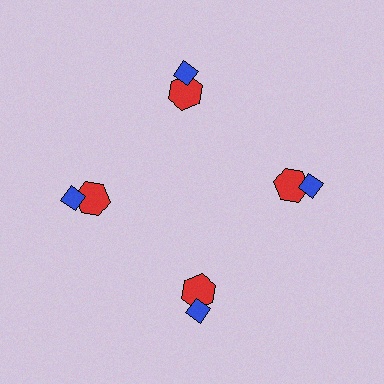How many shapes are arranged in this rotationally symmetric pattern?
There are 8 shapes, arranged in 4 groups of 2.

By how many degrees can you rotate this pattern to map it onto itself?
The pattern maps onto itself every 90 degrees of rotation.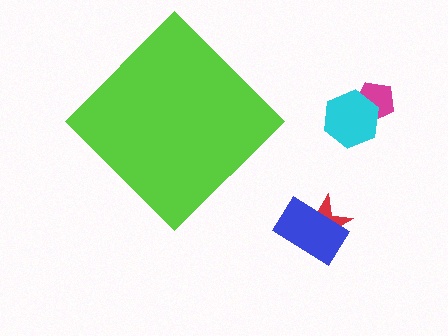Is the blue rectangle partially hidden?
No, the blue rectangle is fully visible.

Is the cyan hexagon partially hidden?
No, the cyan hexagon is fully visible.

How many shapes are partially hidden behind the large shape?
0 shapes are partially hidden.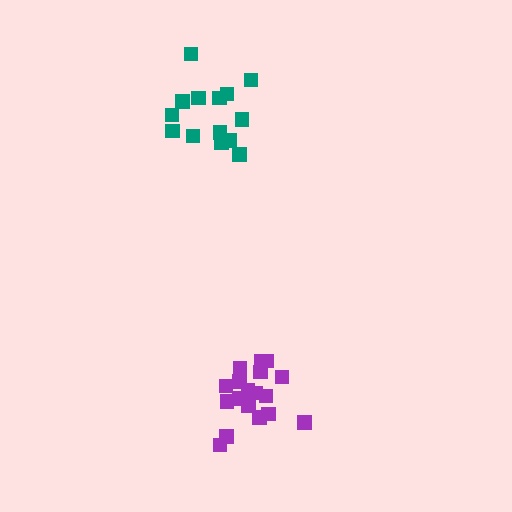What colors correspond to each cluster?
The clusters are colored: teal, purple.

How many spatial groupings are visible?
There are 2 spatial groupings.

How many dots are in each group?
Group 1: 14 dots, Group 2: 18 dots (32 total).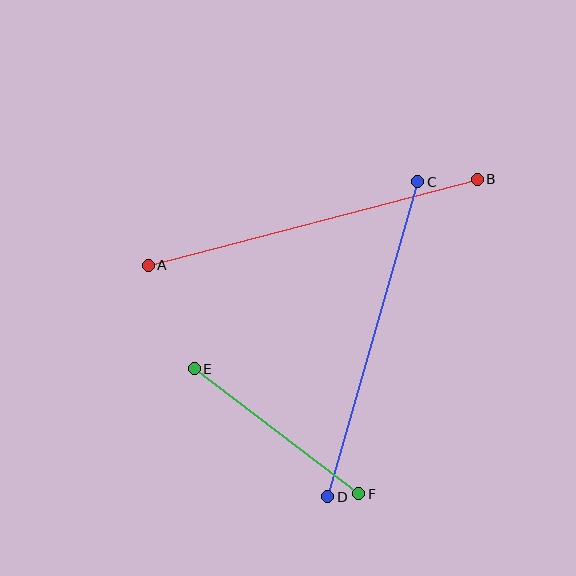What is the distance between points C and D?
The distance is approximately 328 pixels.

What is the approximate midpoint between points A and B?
The midpoint is at approximately (313, 222) pixels.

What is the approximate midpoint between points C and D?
The midpoint is at approximately (373, 339) pixels.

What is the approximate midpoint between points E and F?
The midpoint is at approximately (276, 431) pixels.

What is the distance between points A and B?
The distance is approximately 340 pixels.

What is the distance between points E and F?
The distance is approximately 206 pixels.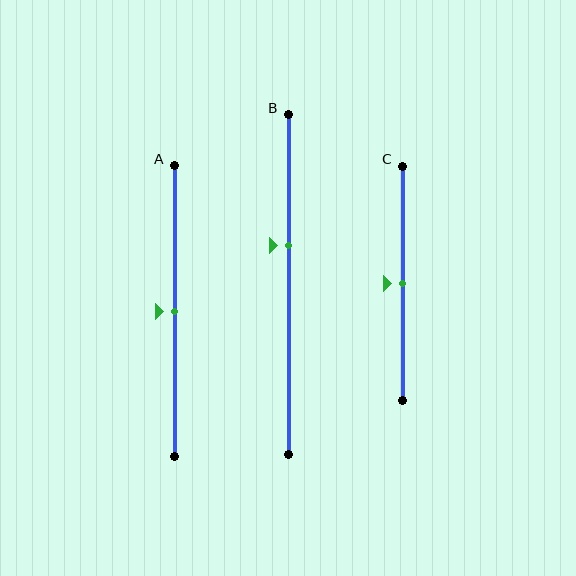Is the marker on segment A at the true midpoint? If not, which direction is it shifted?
Yes, the marker on segment A is at the true midpoint.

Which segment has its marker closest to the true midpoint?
Segment A has its marker closest to the true midpoint.